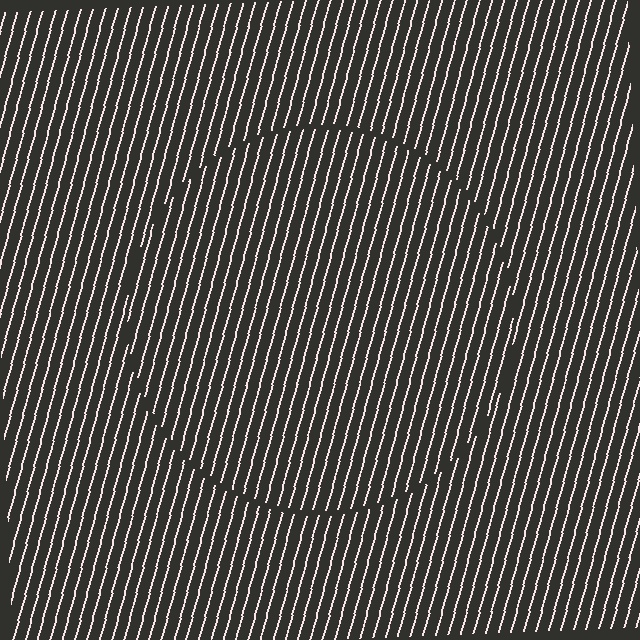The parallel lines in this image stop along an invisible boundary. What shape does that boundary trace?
An illusory circle. The interior of the shape contains the same grating, shifted by half a period — the contour is defined by the phase discontinuity where line-ends from the inner and outer gratings abut.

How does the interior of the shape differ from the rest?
The interior of the shape contains the same grating, shifted by half a period — the contour is defined by the phase discontinuity where line-ends from the inner and outer gratings abut.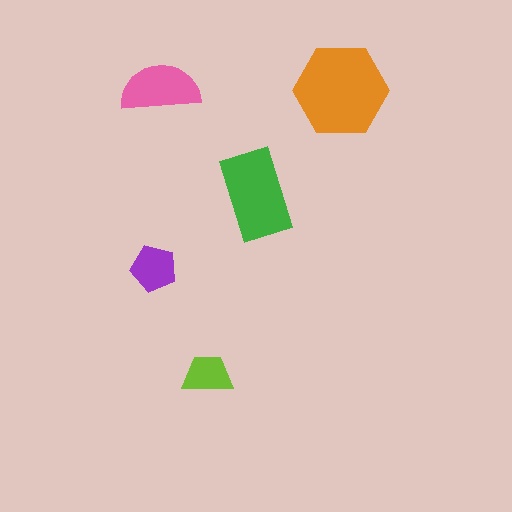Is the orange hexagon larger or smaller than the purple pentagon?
Larger.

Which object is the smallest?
The lime trapezoid.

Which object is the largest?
The orange hexagon.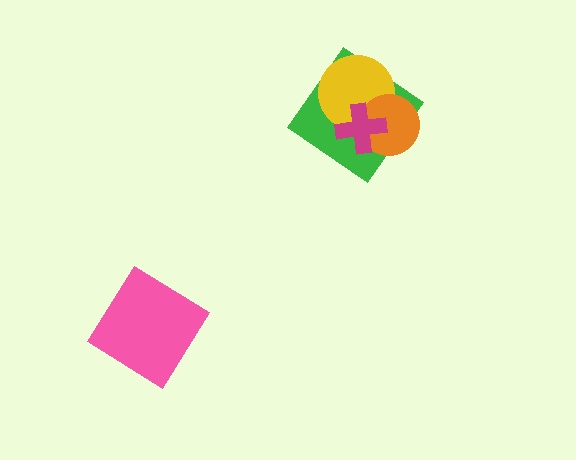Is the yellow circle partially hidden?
Yes, it is partially covered by another shape.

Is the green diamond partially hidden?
Yes, it is partially covered by another shape.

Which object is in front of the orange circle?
The magenta cross is in front of the orange circle.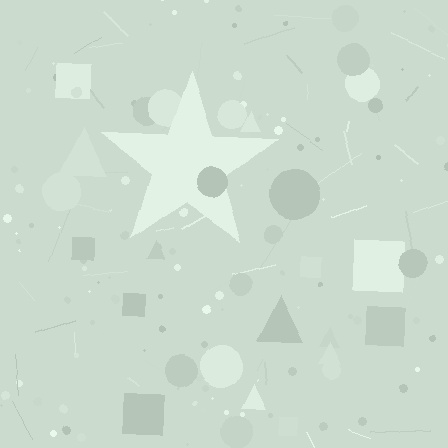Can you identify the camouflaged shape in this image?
The camouflaged shape is a star.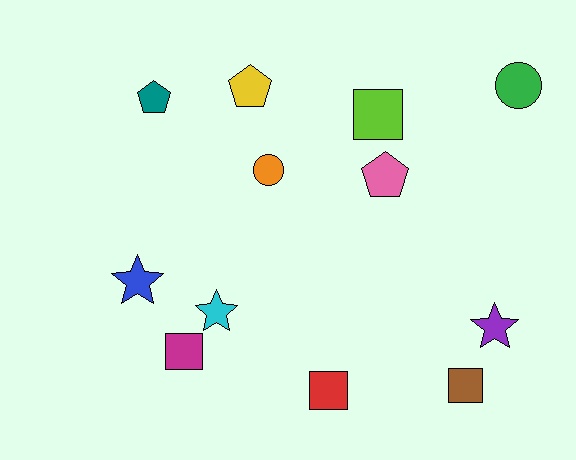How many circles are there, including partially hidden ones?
There are 2 circles.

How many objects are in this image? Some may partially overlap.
There are 12 objects.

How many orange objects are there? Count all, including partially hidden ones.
There is 1 orange object.